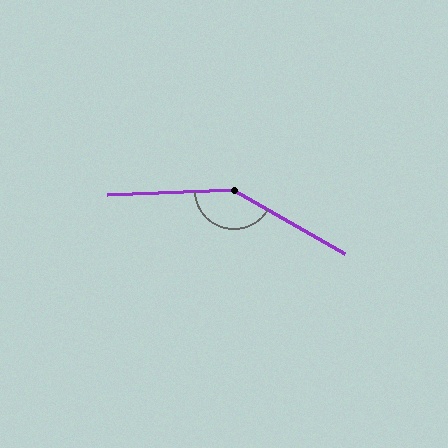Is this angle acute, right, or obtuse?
It is obtuse.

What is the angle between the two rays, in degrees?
Approximately 148 degrees.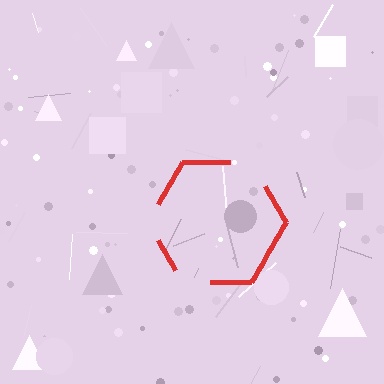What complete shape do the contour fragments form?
The contour fragments form a hexagon.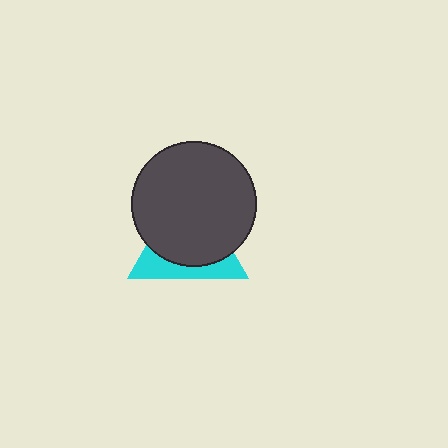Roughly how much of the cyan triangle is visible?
A small part of it is visible (roughly 33%).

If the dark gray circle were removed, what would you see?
You would see the complete cyan triangle.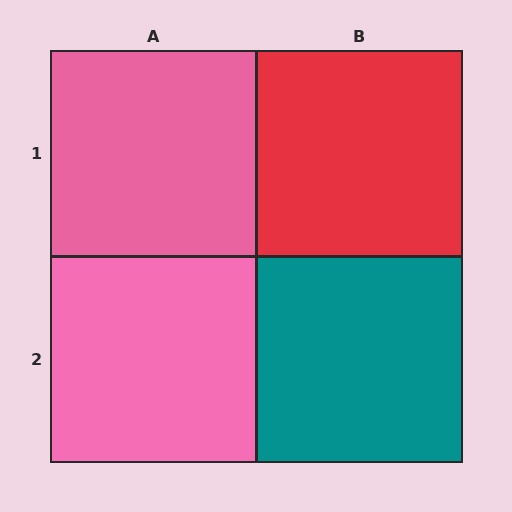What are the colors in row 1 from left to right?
Pink, red.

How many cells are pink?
2 cells are pink.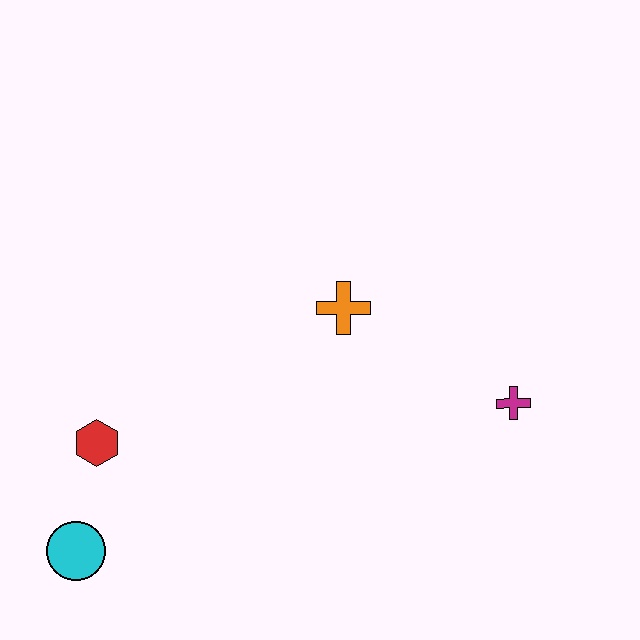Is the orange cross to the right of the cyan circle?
Yes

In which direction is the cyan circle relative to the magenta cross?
The cyan circle is to the left of the magenta cross.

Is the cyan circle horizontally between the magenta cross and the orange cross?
No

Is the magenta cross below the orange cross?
Yes